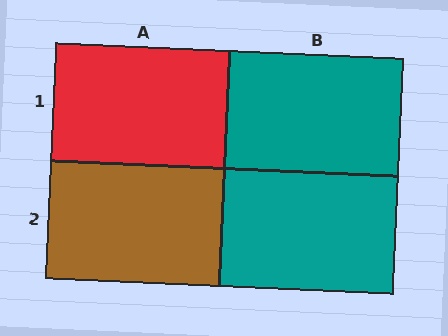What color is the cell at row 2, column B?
Teal.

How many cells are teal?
2 cells are teal.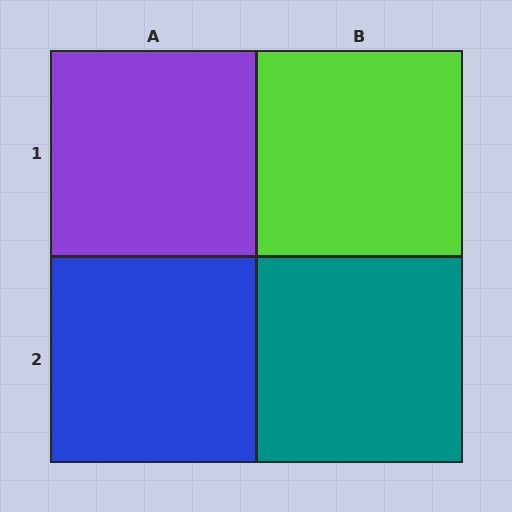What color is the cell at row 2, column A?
Blue.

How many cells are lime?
1 cell is lime.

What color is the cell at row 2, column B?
Teal.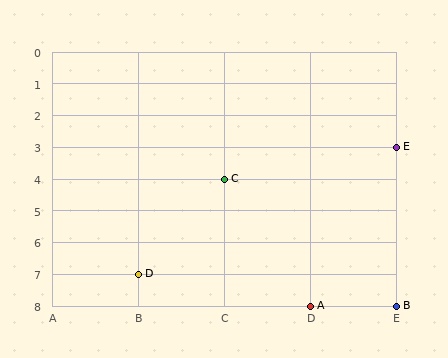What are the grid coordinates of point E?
Point E is at grid coordinates (E, 3).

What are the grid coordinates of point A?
Point A is at grid coordinates (D, 8).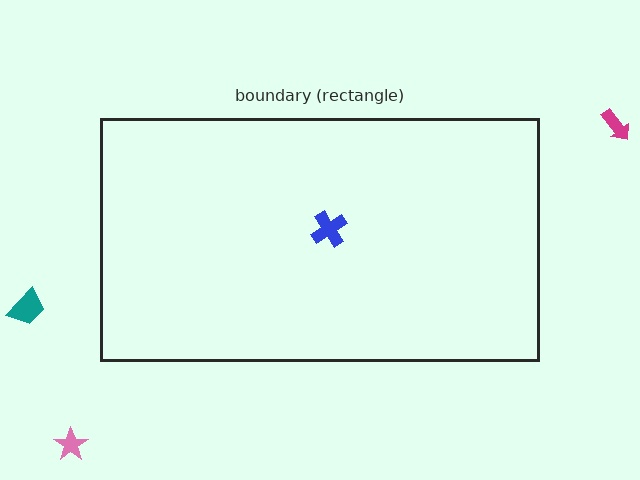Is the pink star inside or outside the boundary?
Outside.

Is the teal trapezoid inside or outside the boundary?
Outside.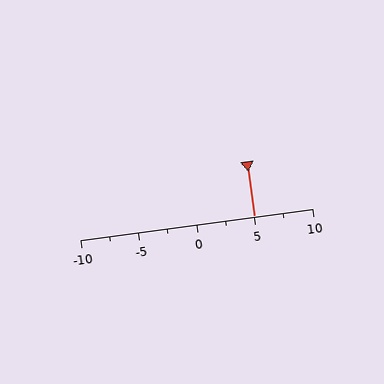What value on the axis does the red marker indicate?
The marker indicates approximately 5.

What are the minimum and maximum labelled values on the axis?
The axis runs from -10 to 10.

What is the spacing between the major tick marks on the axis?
The major ticks are spaced 5 apart.